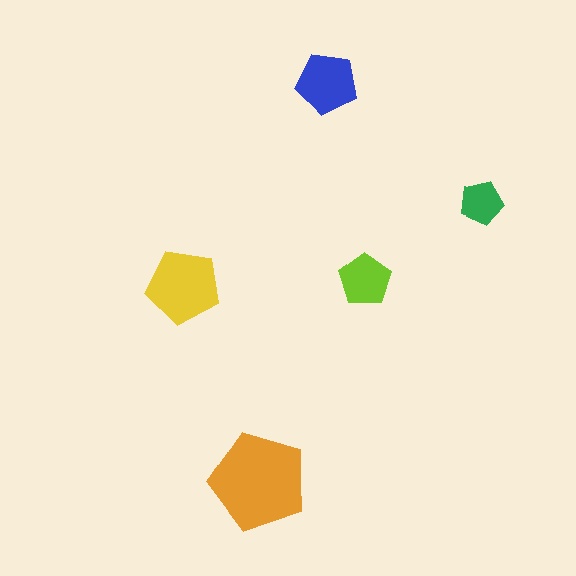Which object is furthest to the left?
The yellow pentagon is leftmost.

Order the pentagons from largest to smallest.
the orange one, the yellow one, the blue one, the lime one, the green one.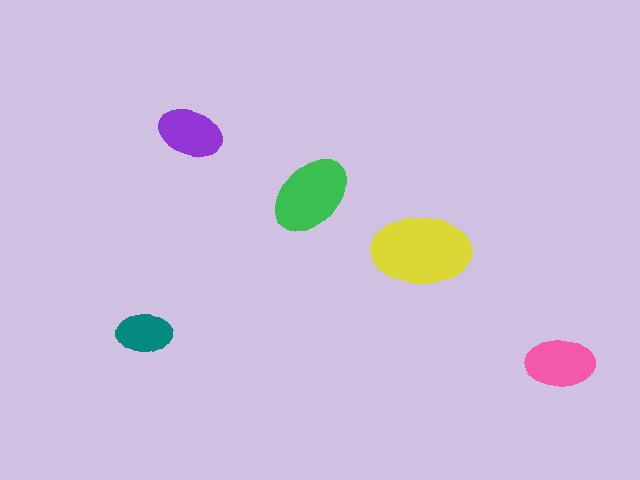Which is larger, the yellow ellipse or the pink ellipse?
The yellow one.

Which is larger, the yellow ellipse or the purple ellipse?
The yellow one.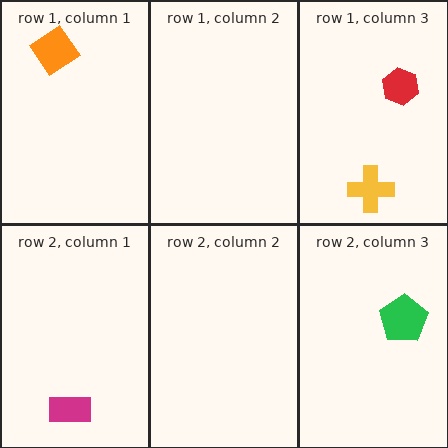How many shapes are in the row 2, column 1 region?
1.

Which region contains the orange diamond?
The row 1, column 1 region.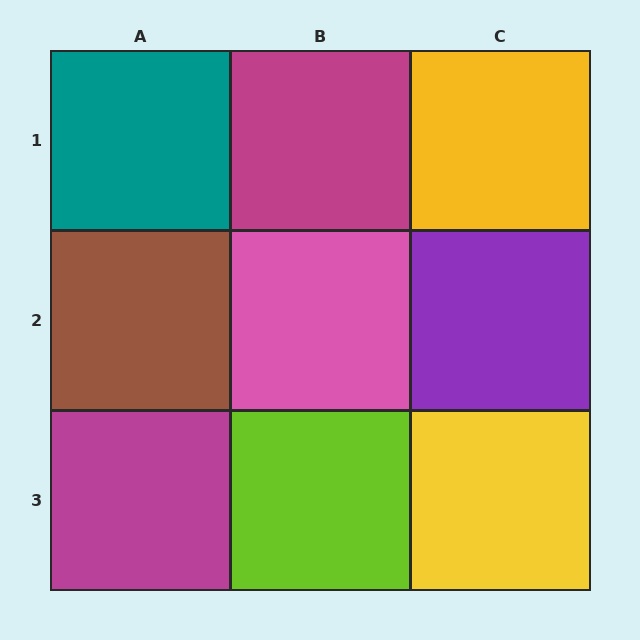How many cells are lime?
1 cell is lime.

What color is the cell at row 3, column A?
Magenta.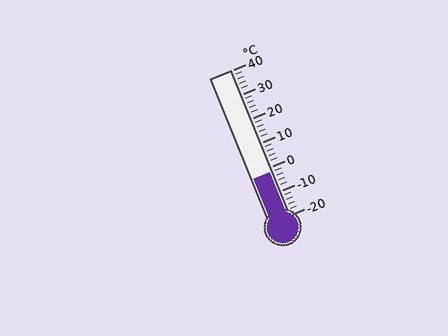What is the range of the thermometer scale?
The thermometer scale ranges from -20°C to 40°C.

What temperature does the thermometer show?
The thermometer shows approximately -2°C.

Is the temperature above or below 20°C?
The temperature is below 20°C.